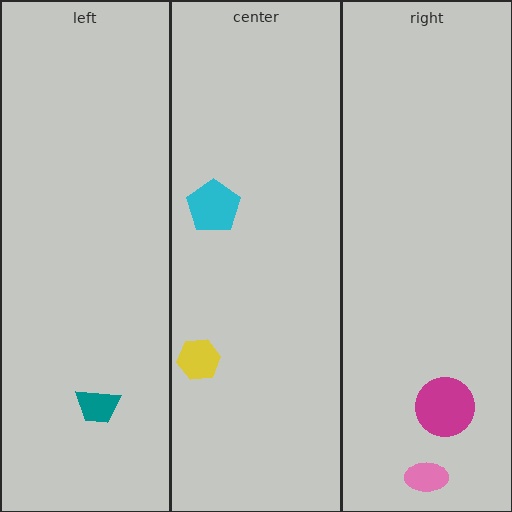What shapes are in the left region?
The teal trapezoid.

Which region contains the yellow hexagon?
The center region.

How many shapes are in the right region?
2.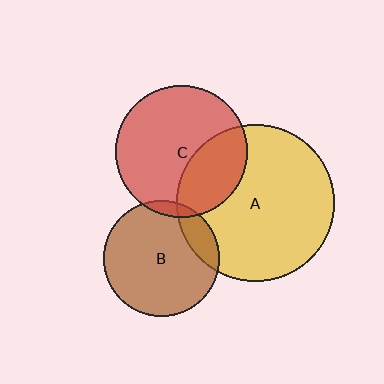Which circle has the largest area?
Circle A (yellow).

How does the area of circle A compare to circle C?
Approximately 1.4 times.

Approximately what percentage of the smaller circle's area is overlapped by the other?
Approximately 30%.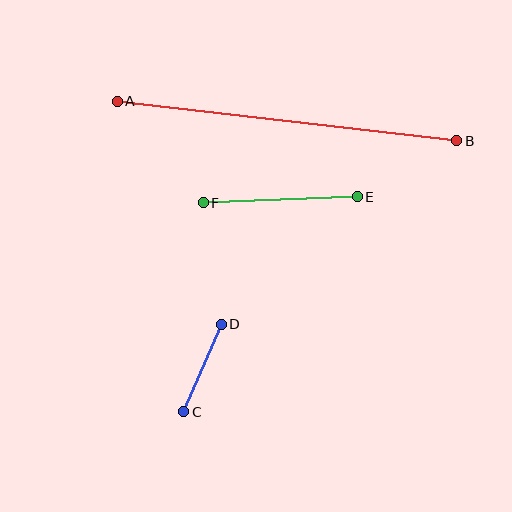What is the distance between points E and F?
The distance is approximately 154 pixels.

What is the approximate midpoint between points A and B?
The midpoint is at approximately (287, 121) pixels.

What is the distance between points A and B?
The distance is approximately 342 pixels.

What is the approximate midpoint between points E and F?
The midpoint is at approximately (280, 200) pixels.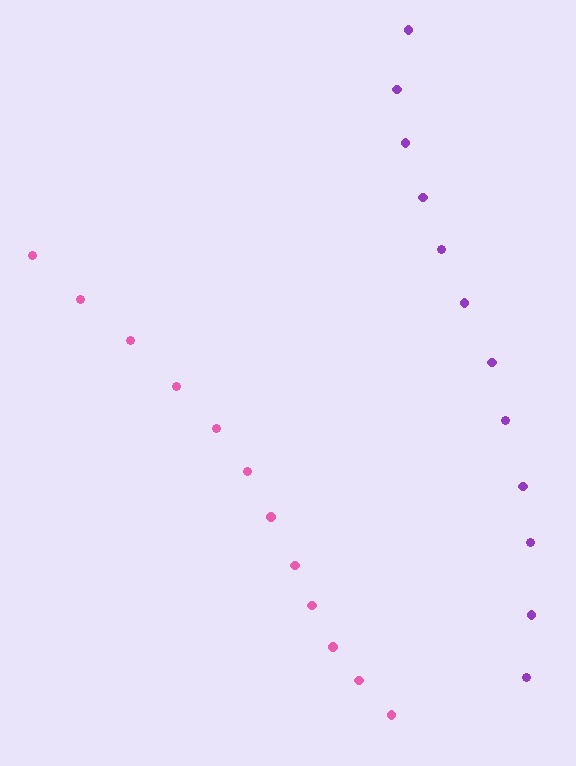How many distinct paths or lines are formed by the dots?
There are 2 distinct paths.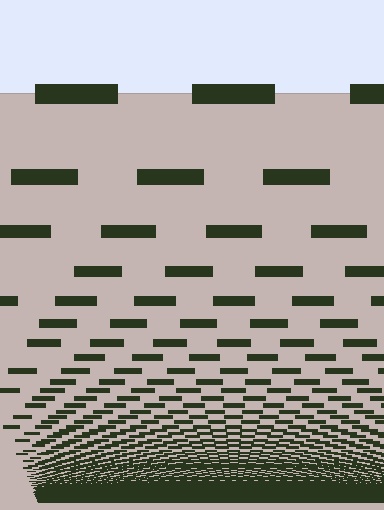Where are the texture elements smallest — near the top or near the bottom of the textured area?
Near the bottom.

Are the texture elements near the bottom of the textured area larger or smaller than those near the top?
Smaller. The gradient is inverted — elements near the bottom are smaller and denser.